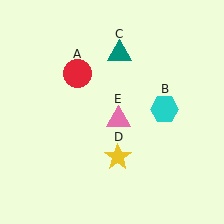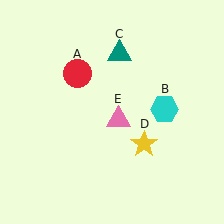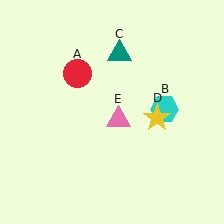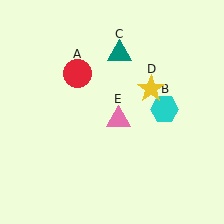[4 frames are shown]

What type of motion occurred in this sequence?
The yellow star (object D) rotated counterclockwise around the center of the scene.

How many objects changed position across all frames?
1 object changed position: yellow star (object D).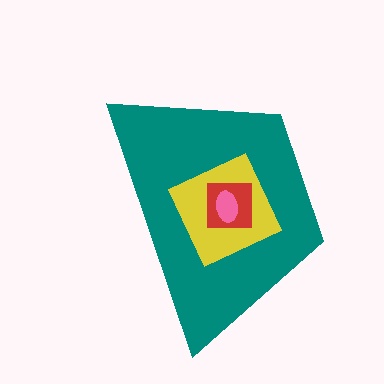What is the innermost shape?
The pink ellipse.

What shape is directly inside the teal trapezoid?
The yellow diamond.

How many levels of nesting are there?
4.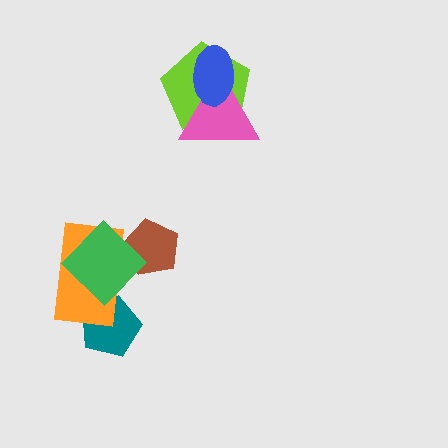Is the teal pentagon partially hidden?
Yes, it is partially covered by another shape.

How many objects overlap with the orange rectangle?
3 objects overlap with the orange rectangle.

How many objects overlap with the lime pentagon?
2 objects overlap with the lime pentagon.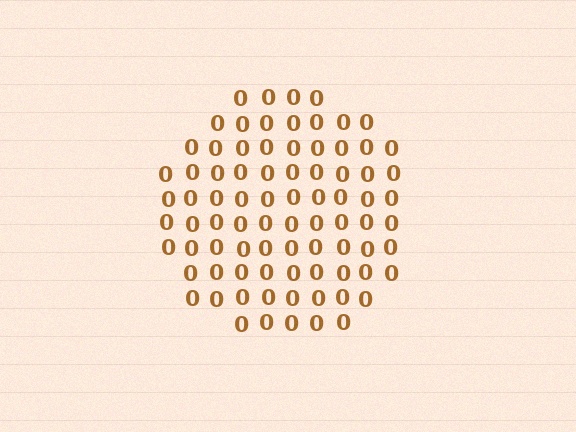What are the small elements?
The small elements are digit 0's.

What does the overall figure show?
The overall figure shows a circle.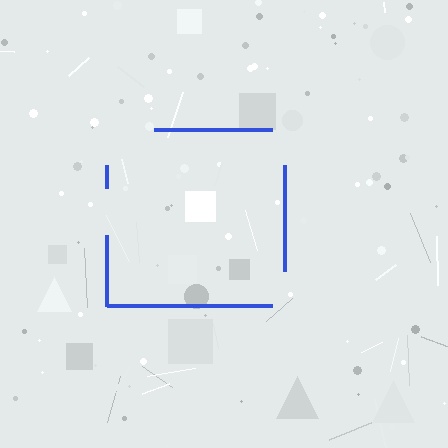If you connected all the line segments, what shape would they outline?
They would outline a square.